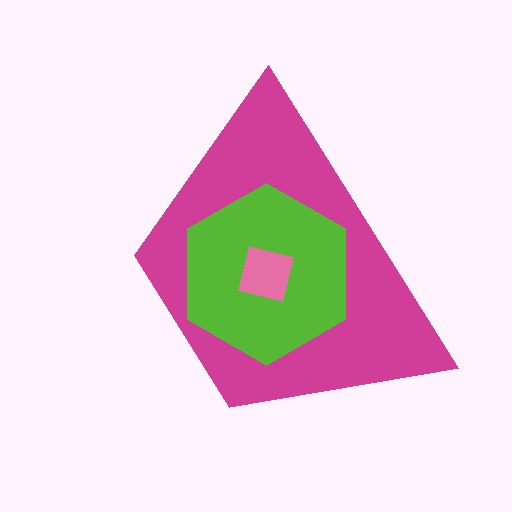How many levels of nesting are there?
3.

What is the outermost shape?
The magenta trapezoid.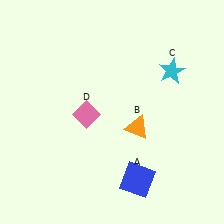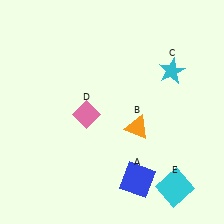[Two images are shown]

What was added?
A cyan square (E) was added in Image 2.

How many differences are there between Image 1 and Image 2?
There is 1 difference between the two images.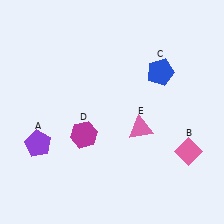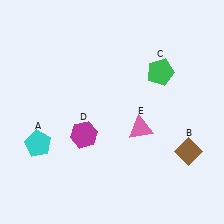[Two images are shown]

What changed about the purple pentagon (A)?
In Image 1, A is purple. In Image 2, it changed to cyan.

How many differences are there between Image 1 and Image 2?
There are 3 differences between the two images.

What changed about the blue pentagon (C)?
In Image 1, C is blue. In Image 2, it changed to green.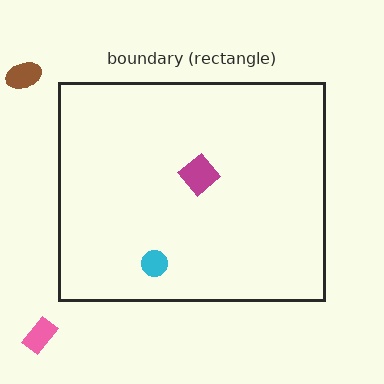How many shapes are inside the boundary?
2 inside, 2 outside.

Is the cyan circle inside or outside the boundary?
Inside.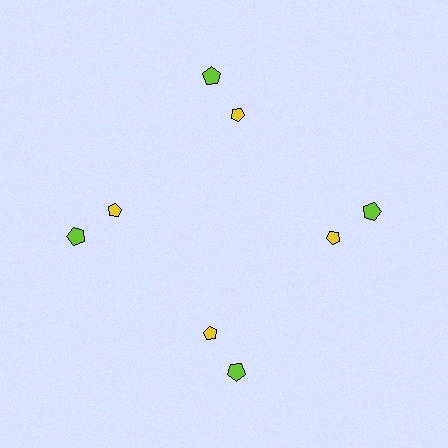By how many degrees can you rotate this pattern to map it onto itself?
The pattern maps onto itself every 90 degrees of rotation.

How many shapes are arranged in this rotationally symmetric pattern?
There are 8 shapes, arranged in 4 groups of 2.